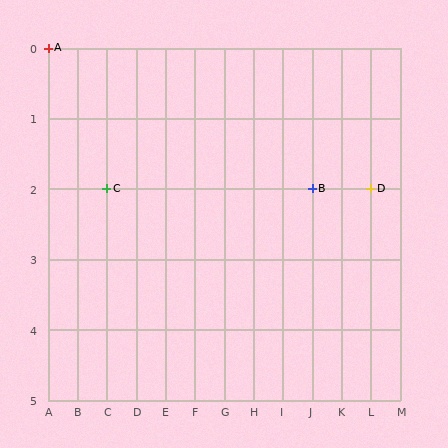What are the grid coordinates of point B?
Point B is at grid coordinates (J, 2).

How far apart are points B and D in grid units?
Points B and D are 2 columns apart.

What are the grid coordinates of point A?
Point A is at grid coordinates (A, 0).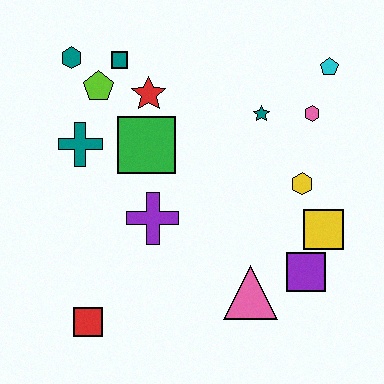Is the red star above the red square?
Yes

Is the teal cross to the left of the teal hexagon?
No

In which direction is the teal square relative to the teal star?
The teal square is to the left of the teal star.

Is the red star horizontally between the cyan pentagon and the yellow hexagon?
No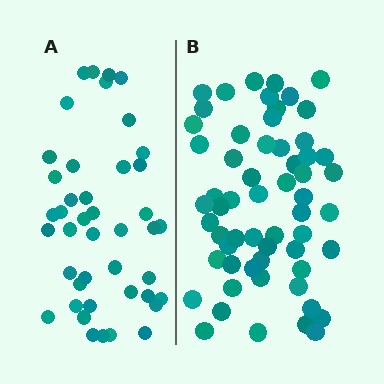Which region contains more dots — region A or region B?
Region B (the right region) has more dots.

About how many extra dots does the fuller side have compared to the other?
Region B has approximately 15 more dots than region A.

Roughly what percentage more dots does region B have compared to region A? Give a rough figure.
About 35% more.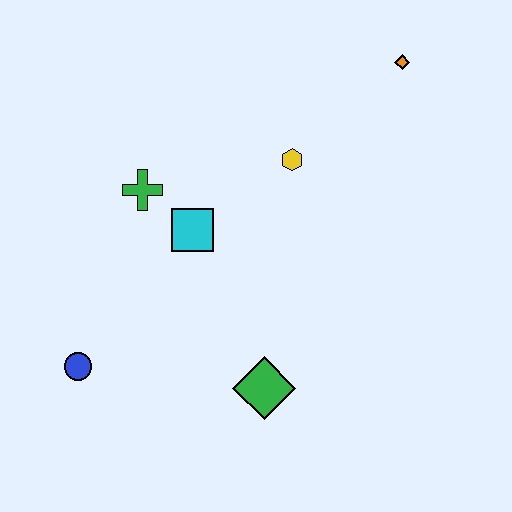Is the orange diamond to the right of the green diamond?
Yes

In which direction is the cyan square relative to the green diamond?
The cyan square is above the green diamond.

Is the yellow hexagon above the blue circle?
Yes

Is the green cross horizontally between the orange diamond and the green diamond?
No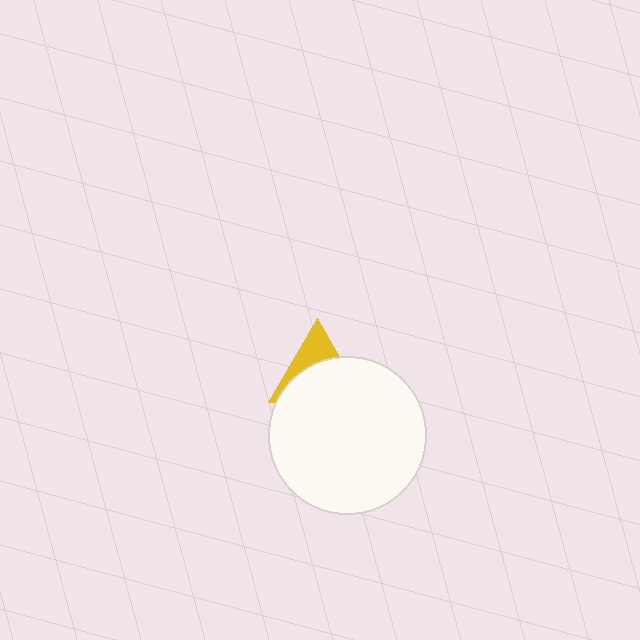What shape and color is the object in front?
The object in front is a white circle.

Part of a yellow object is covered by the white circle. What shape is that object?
It is a triangle.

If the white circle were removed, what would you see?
You would see the complete yellow triangle.